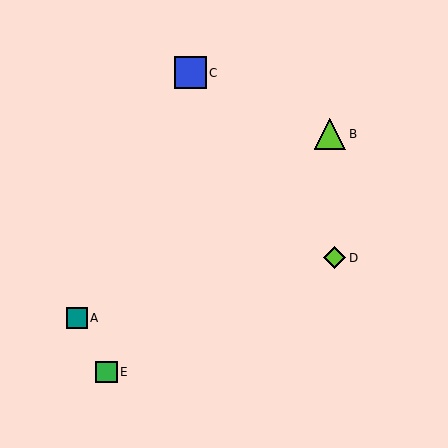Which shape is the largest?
The blue square (labeled C) is the largest.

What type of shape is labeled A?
Shape A is a teal square.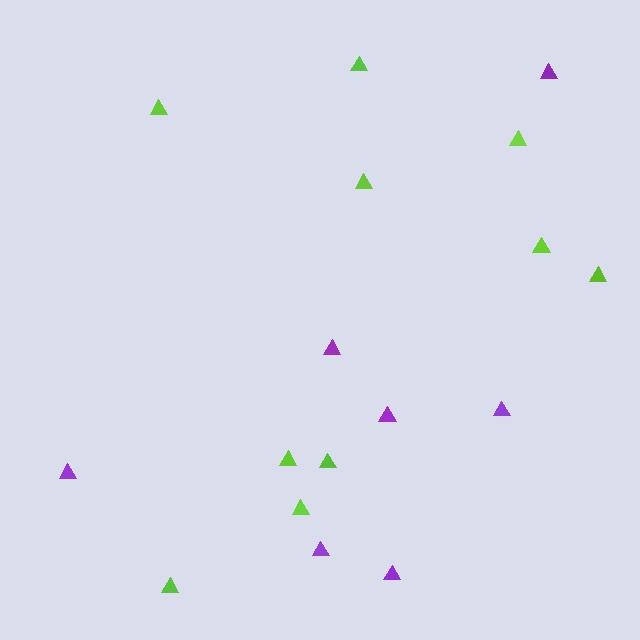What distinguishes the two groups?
There are 2 groups: one group of purple triangles (7) and one group of lime triangles (10).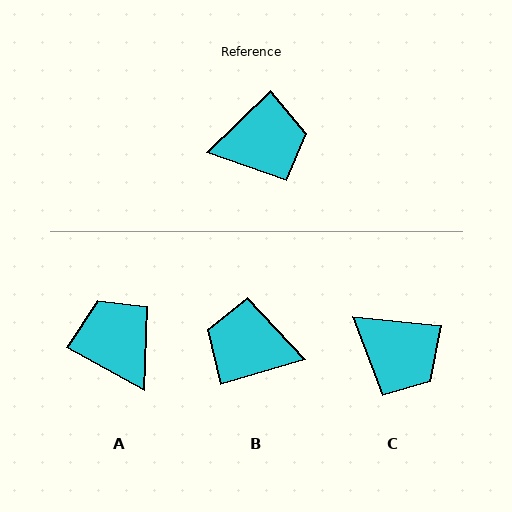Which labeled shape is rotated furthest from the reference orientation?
B, about 153 degrees away.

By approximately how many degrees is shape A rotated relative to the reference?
Approximately 107 degrees counter-clockwise.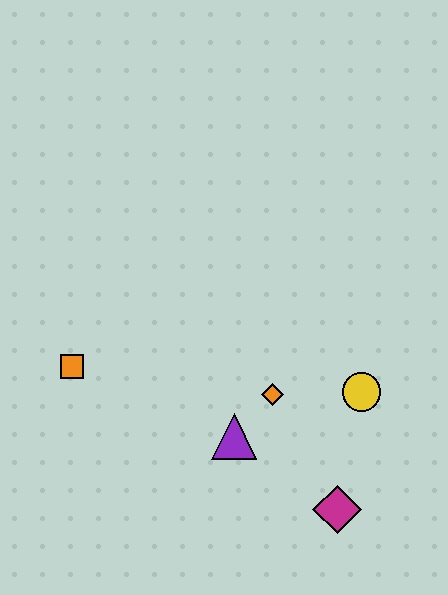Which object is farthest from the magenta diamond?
The orange square is farthest from the magenta diamond.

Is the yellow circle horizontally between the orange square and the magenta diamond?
No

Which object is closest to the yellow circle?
The orange diamond is closest to the yellow circle.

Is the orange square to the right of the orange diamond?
No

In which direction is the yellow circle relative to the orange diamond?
The yellow circle is to the right of the orange diamond.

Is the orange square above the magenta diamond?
Yes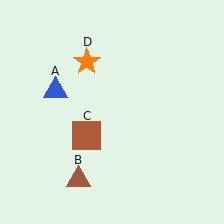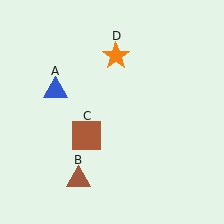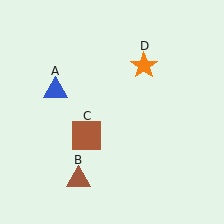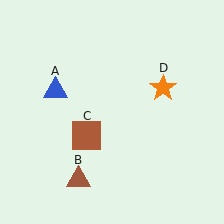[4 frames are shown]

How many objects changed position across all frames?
1 object changed position: orange star (object D).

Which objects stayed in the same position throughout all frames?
Blue triangle (object A) and brown triangle (object B) and brown square (object C) remained stationary.